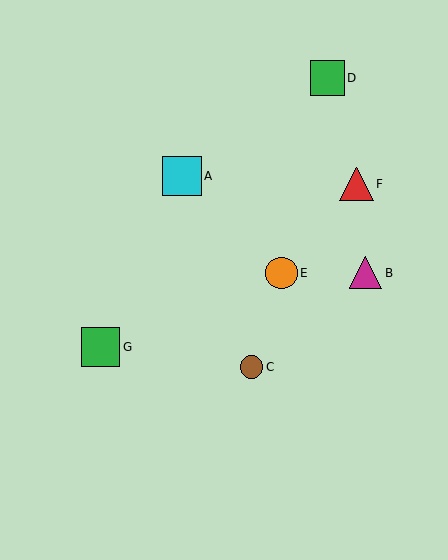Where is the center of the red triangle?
The center of the red triangle is at (356, 184).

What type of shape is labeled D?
Shape D is a green square.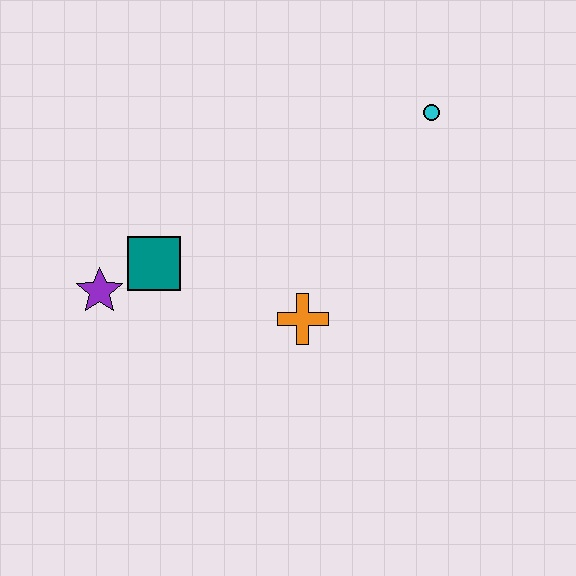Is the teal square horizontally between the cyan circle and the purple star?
Yes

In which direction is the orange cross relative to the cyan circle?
The orange cross is below the cyan circle.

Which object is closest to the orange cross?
The teal square is closest to the orange cross.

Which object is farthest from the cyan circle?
The purple star is farthest from the cyan circle.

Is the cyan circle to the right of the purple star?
Yes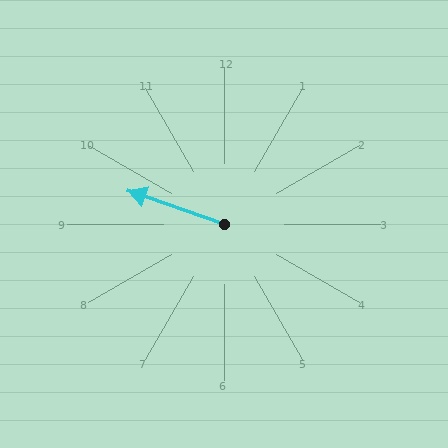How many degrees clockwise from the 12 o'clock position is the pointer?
Approximately 289 degrees.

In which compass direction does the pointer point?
West.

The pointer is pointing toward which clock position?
Roughly 10 o'clock.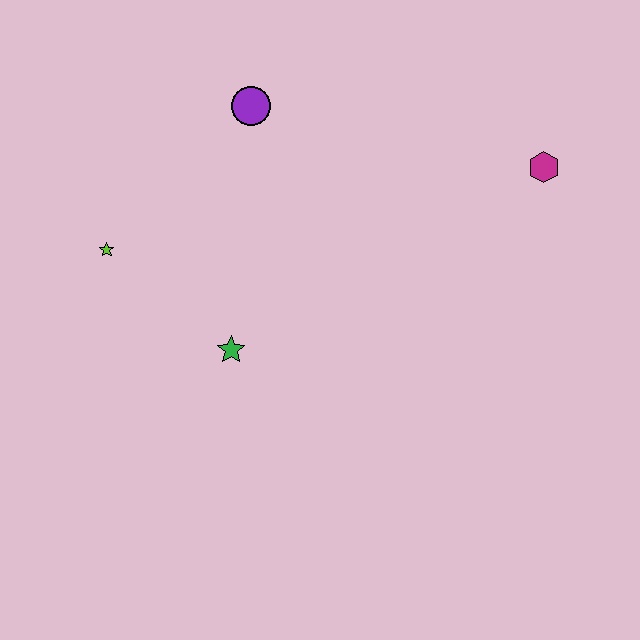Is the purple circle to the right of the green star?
Yes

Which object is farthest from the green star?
The magenta hexagon is farthest from the green star.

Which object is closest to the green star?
The lime star is closest to the green star.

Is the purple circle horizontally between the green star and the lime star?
No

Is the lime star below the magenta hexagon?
Yes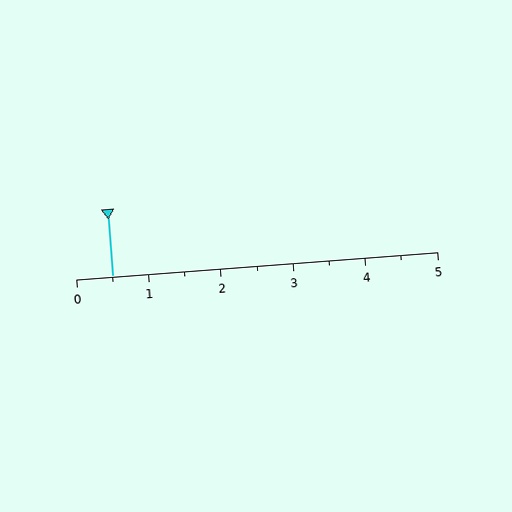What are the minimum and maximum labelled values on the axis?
The axis runs from 0 to 5.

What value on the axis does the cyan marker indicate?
The marker indicates approximately 0.5.